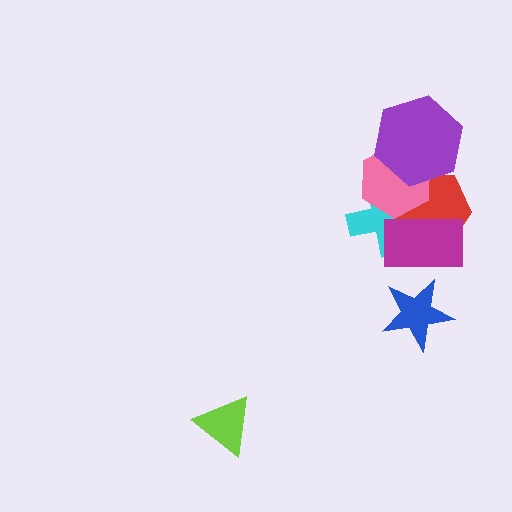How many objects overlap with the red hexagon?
4 objects overlap with the red hexagon.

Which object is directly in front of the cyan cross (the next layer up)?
The red hexagon is directly in front of the cyan cross.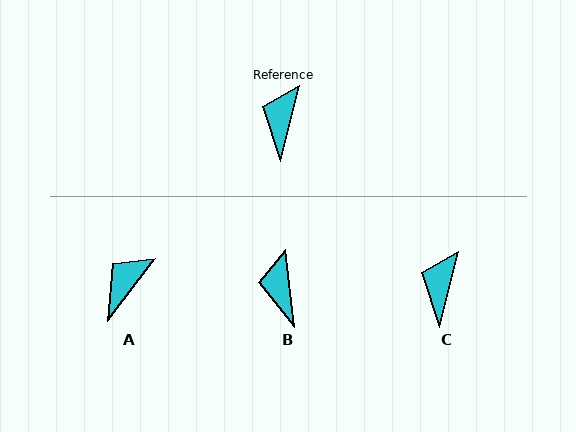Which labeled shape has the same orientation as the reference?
C.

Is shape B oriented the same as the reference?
No, it is off by about 21 degrees.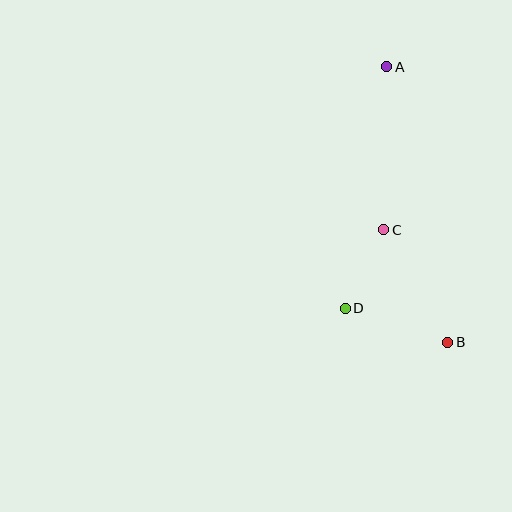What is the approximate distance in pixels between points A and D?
The distance between A and D is approximately 245 pixels.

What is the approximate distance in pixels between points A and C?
The distance between A and C is approximately 163 pixels.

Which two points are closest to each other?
Points C and D are closest to each other.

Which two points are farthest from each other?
Points A and B are farthest from each other.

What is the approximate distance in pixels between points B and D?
The distance between B and D is approximately 108 pixels.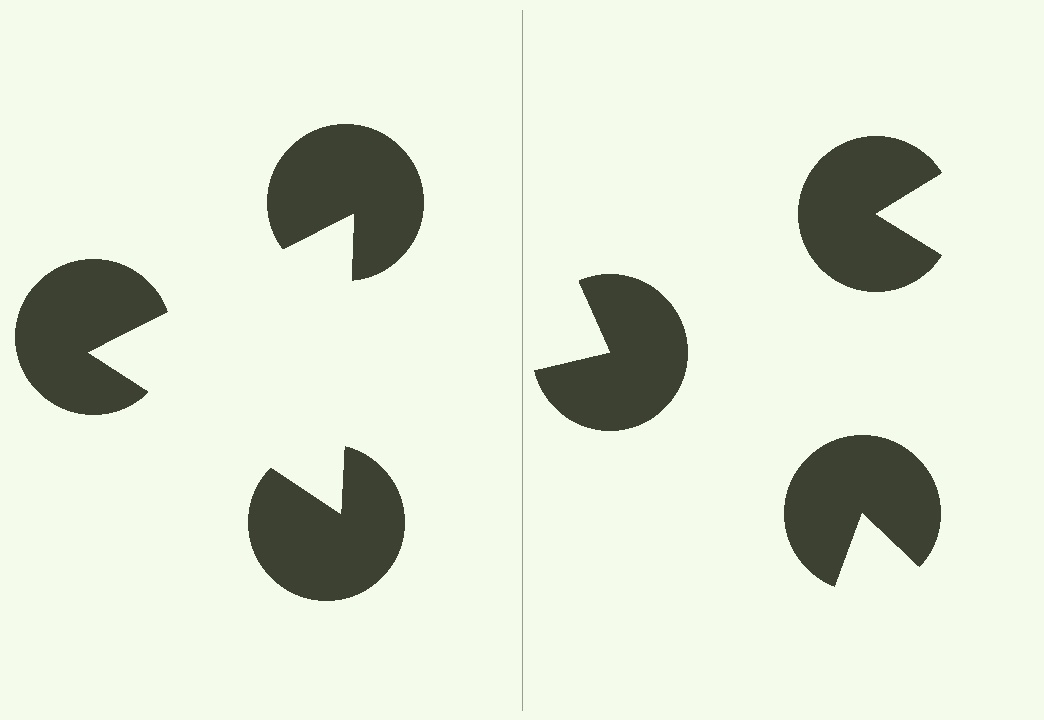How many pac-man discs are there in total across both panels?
6 — 3 on each side.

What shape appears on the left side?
An illusory triangle.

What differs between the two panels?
The pac-man discs are positioned identically on both sides; only the wedge orientations differ. On the left they align to a triangle; on the right they are misaligned.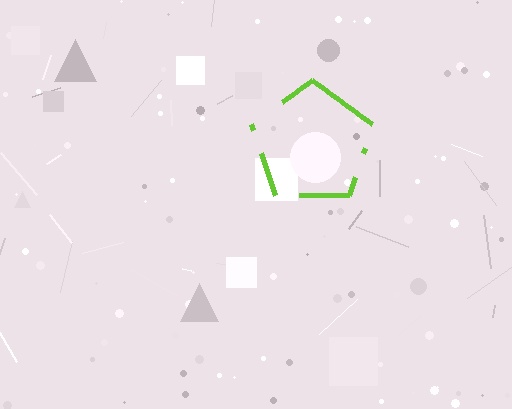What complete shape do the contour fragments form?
The contour fragments form a pentagon.